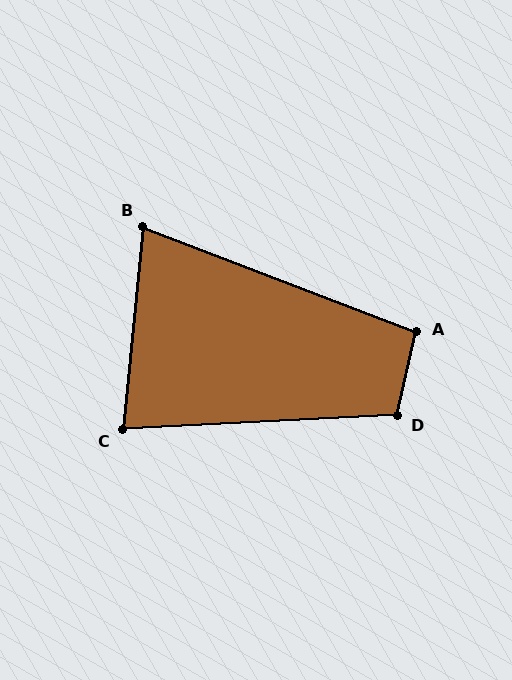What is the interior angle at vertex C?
Approximately 82 degrees (acute).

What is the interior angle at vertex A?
Approximately 98 degrees (obtuse).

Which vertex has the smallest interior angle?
B, at approximately 75 degrees.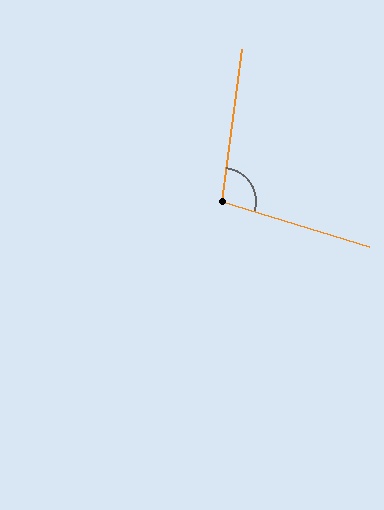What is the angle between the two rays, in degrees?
Approximately 100 degrees.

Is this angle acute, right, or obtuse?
It is obtuse.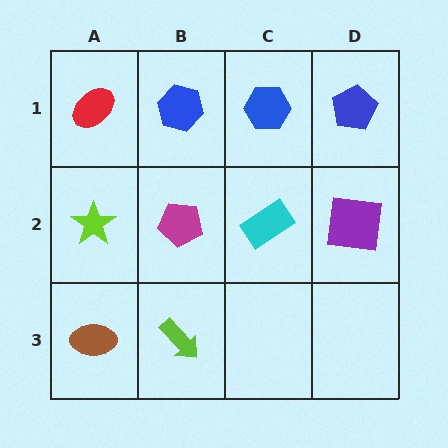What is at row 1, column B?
A blue hexagon.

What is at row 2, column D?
A purple square.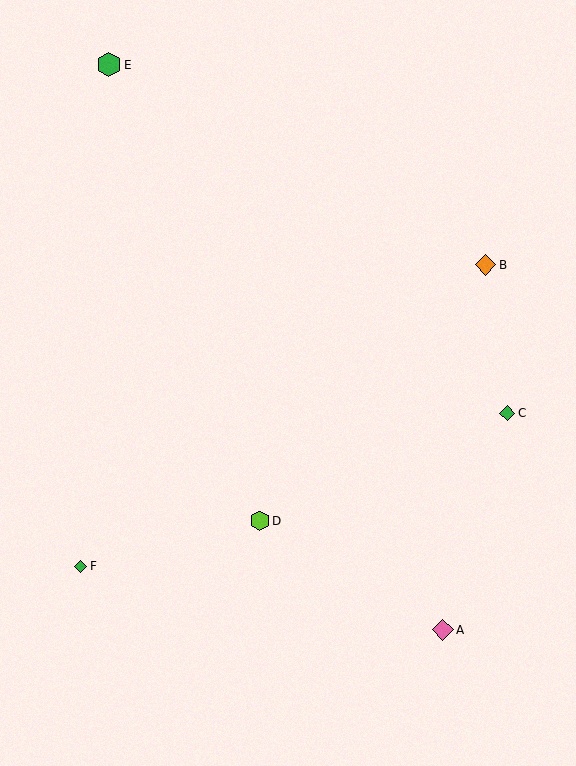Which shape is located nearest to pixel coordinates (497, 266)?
The orange diamond (labeled B) at (485, 265) is nearest to that location.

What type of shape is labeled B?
Shape B is an orange diamond.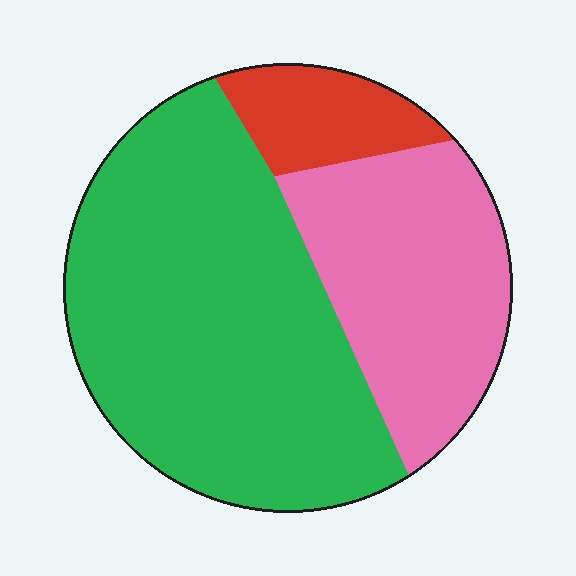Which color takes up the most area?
Green, at roughly 60%.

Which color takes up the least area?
Red, at roughly 10%.